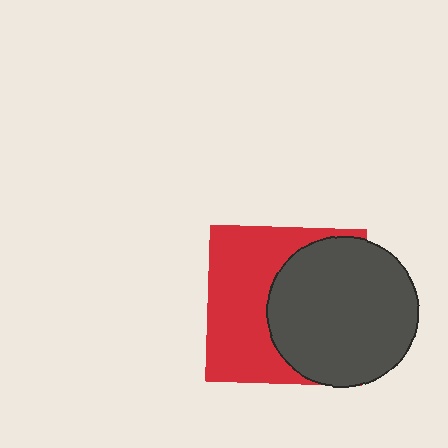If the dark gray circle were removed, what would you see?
You would see the complete red square.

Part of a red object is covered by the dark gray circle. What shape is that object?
It is a square.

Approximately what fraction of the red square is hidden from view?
Roughly 50% of the red square is hidden behind the dark gray circle.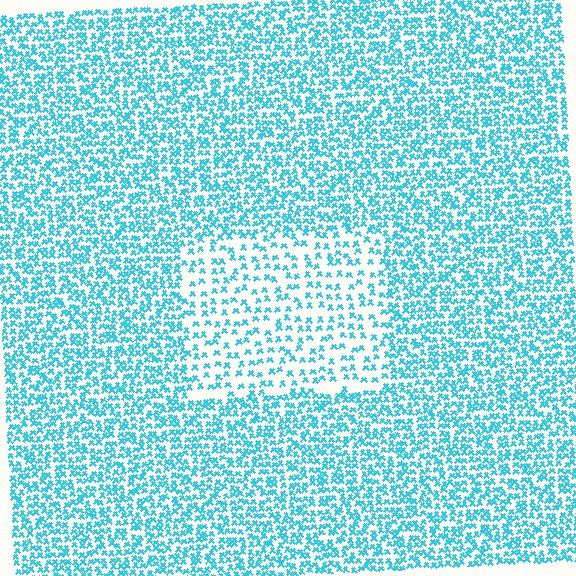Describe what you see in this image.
The image contains small cyan elements arranged at two different densities. A rectangle-shaped region is visible where the elements are less densely packed than the surrounding area.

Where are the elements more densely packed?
The elements are more densely packed outside the rectangle boundary.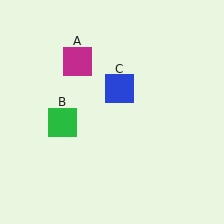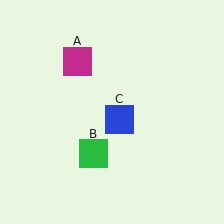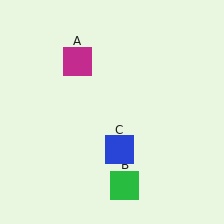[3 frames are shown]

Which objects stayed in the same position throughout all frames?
Magenta square (object A) remained stationary.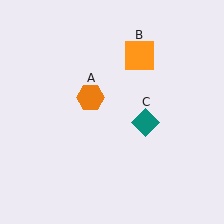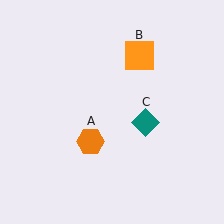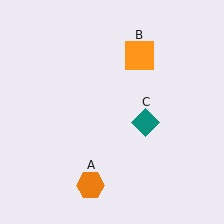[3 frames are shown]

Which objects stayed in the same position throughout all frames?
Orange square (object B) and teal diamond (object C) remained stationary.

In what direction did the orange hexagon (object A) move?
The orange hexagon (object A) moved down.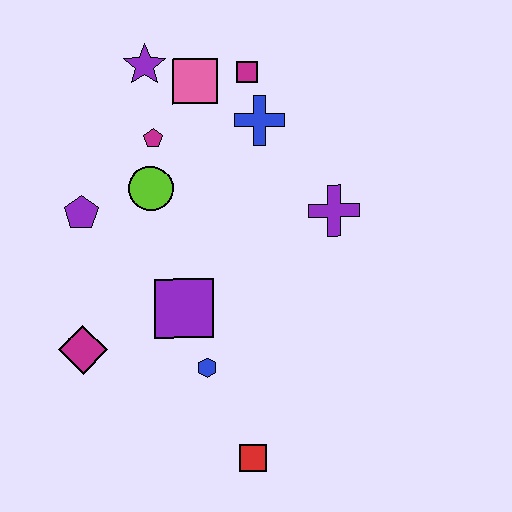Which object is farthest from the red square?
The purple star is farthest from the red square.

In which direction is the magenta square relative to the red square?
The magenta square is above the red square.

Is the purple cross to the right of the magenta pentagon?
Yes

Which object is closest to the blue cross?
The magenta square is closest to the blue cross.